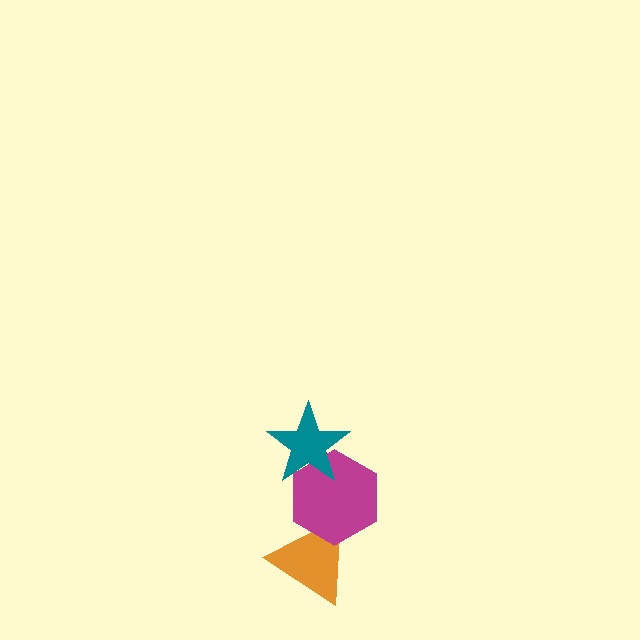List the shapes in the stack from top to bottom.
From top to bottom: the teal star, the magenta hexagon, the orange triangle.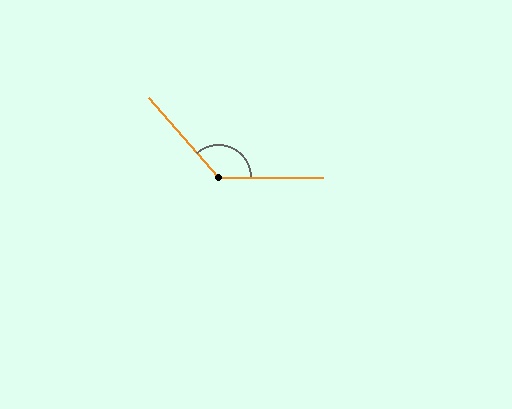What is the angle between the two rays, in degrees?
Approximately 131 degrees.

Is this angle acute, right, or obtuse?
It is obtuse.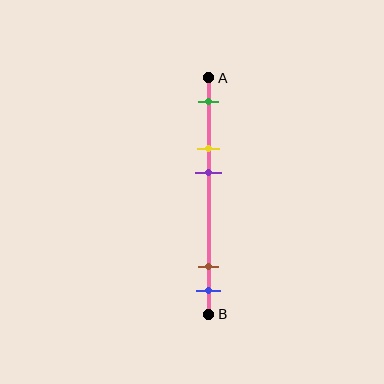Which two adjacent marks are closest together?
The brown and blue marks are the closest adjacent pair.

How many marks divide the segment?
There are 5 marks dividing the segment.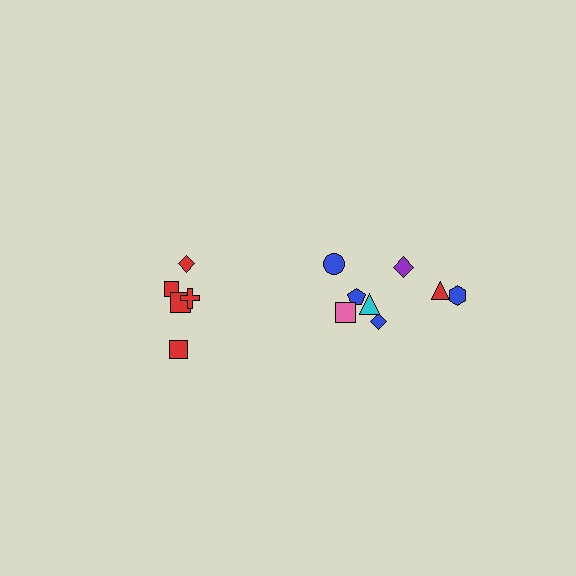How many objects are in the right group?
There are 8 objects.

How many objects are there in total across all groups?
There are 13 objects.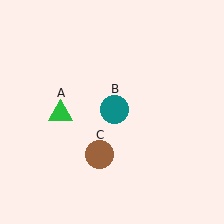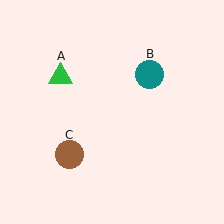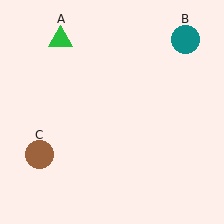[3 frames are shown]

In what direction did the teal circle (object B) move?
The teal circle (object B) moved up and to the right.